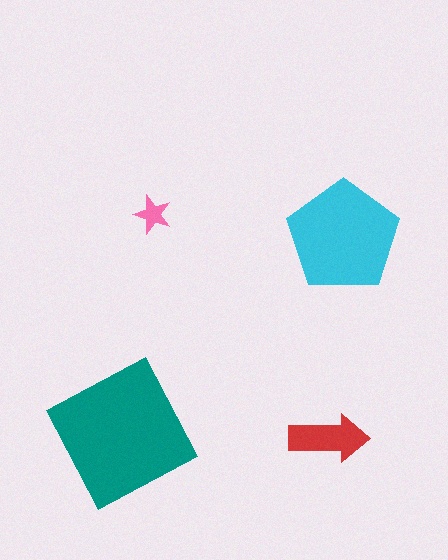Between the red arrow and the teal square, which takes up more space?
The teal square.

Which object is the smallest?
The pink star.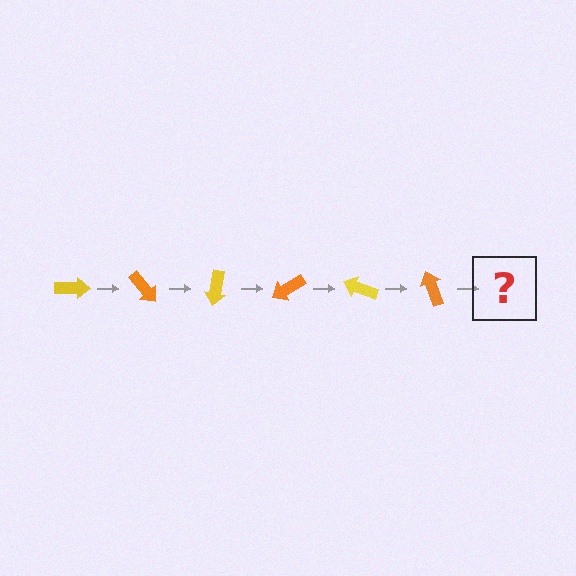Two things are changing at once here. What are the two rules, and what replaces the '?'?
The two rules are that it rotates 50 degrees each step and the color cycles through yellow and orange. The '?' should be a yellow arrow, rotated 300 degrees from the start.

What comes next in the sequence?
The next element should be a yellow arrow, rotated 300 degrees from the start.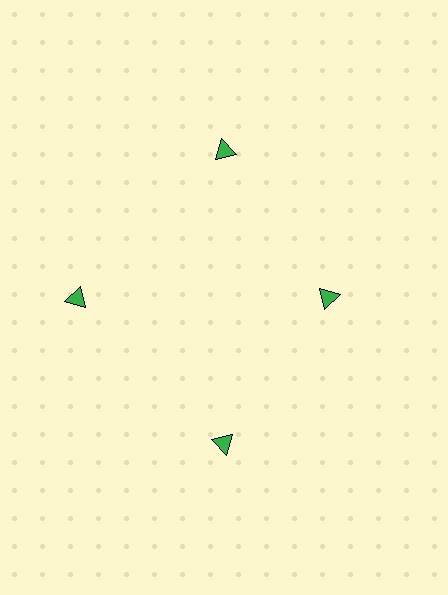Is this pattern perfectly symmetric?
No. The 4 green triangles are arranged in a ring, but one element near the 3 o'clock position is pulled inward toward the center, breaking the 4-fold rotational symmetry.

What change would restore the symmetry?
The symmetry would be restored by moving it outward, back onto the ring so that all 4 triangles sit at equal angles and equal distance from the center.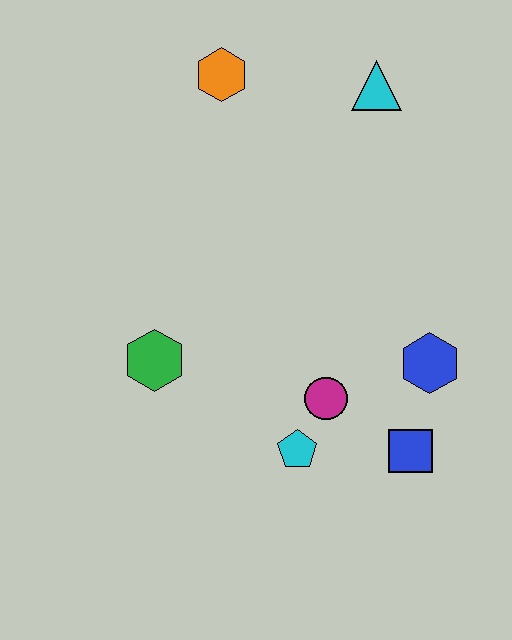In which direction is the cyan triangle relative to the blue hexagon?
The cyan triangle is above the blue hexagon.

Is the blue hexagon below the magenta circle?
No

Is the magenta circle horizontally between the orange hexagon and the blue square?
Yes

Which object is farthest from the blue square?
The orange hexagon is farthest from the blue square.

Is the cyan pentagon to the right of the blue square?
No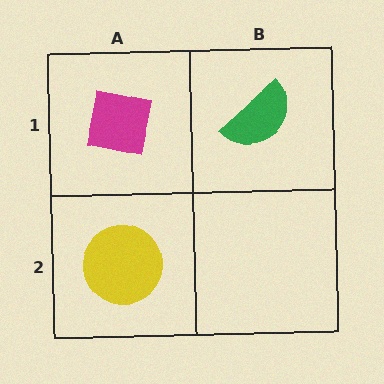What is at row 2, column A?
A yellow circle.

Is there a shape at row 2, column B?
No, that cell is empty.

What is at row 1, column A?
A magenta square.